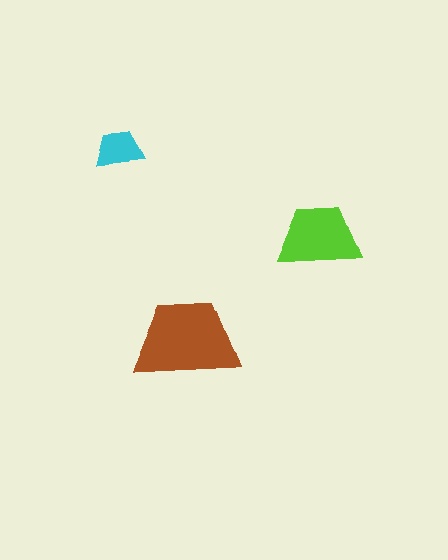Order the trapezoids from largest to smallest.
the brown one, the lime one, the cyan one.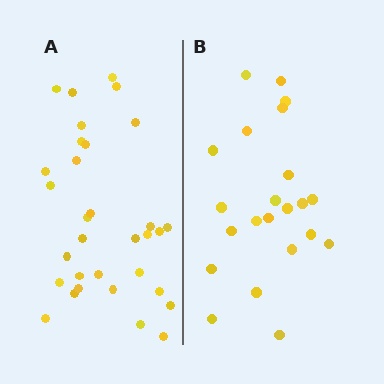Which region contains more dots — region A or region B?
Region A (the left region) has more dots.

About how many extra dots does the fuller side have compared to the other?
Region A has roughly 10 or so more dots than region B.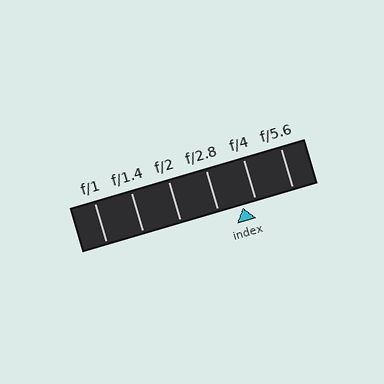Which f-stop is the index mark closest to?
The index mark is closest to f/4.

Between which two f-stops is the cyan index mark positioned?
The index mark is between f/2.8 and f/4.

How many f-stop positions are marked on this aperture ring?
There are 6 f-stop positions marked.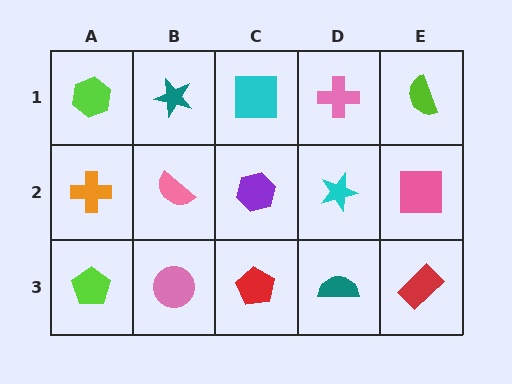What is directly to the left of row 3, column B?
A lime pentagon.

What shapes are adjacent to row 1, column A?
An orange cross (row 2, column A), a teal star (row 1, column B).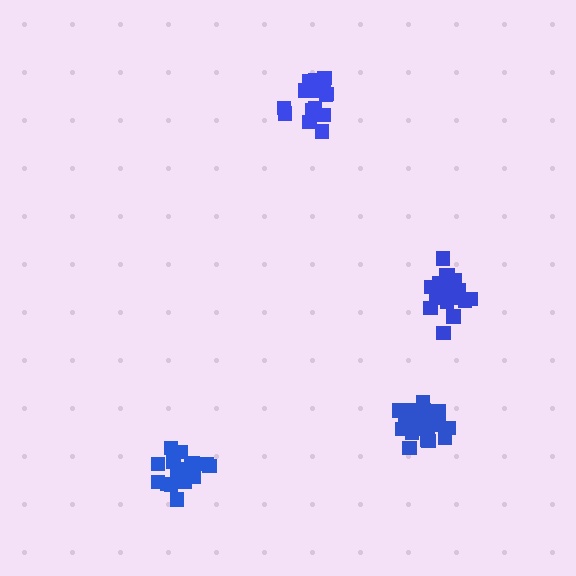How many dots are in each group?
Group 1: 19 dots, Group 2: 21 dots, Group 3: 21 dots, Group 4: 17 dots (78 total).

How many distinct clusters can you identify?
There are 4 distinct clusters.